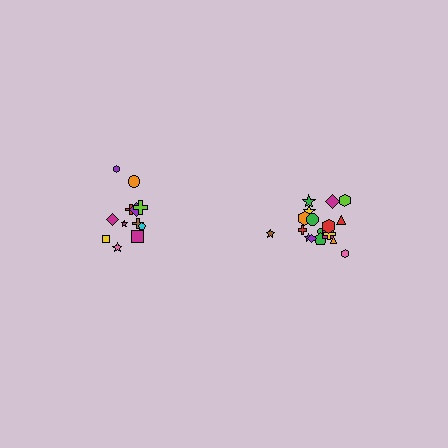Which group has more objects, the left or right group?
The right group.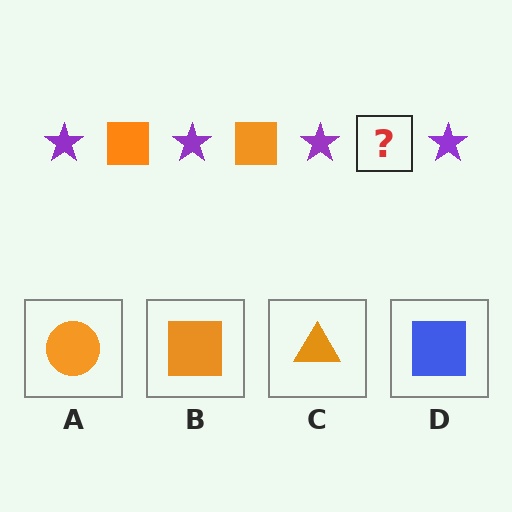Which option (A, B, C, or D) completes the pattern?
B.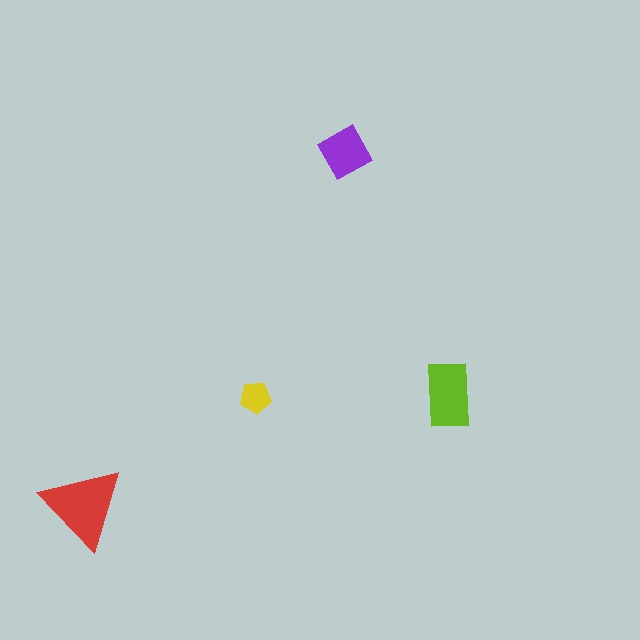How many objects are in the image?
There are 4 objects in the image.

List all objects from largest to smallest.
The red triangle, the lime rectangle, the purple diamond, the yellow pentagon.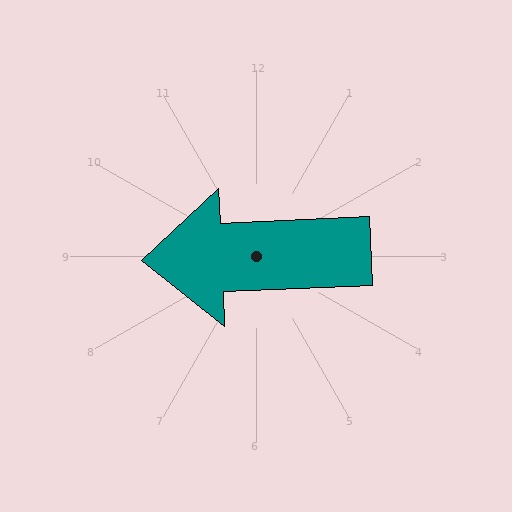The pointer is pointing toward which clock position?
Roughly 9 o'clock.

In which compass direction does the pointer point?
West.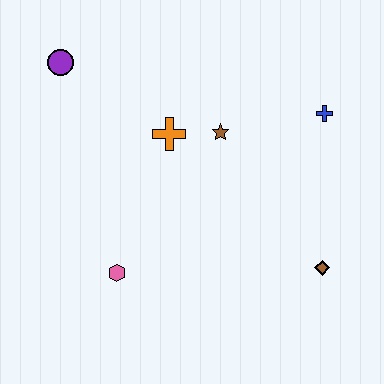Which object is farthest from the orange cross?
The brown diamond is farthest from the orange cross.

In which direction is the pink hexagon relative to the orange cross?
The pink hexagon is below the orange cross.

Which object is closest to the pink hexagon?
The orange cross is closest to the pink hexagon.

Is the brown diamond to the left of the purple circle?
No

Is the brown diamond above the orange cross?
No